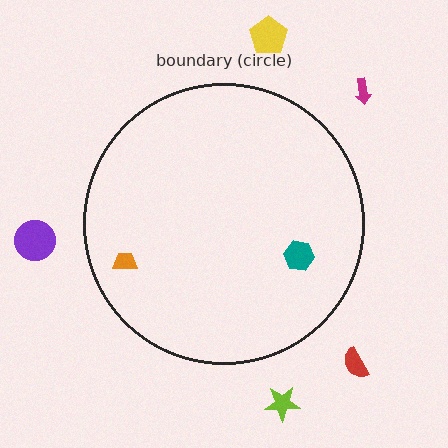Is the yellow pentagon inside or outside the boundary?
Outside.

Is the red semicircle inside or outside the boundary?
Outside.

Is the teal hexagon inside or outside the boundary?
Inside.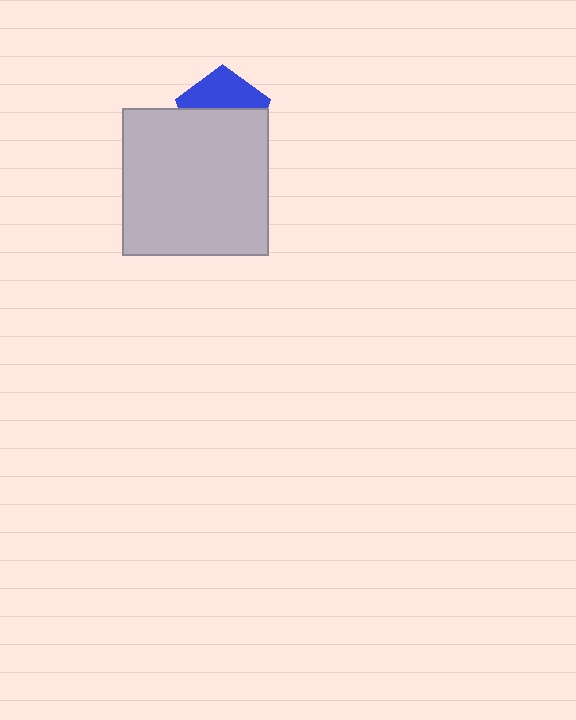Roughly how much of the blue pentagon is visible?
A small part of it is visible (roughly 40%).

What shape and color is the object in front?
The object in front is a light gray square.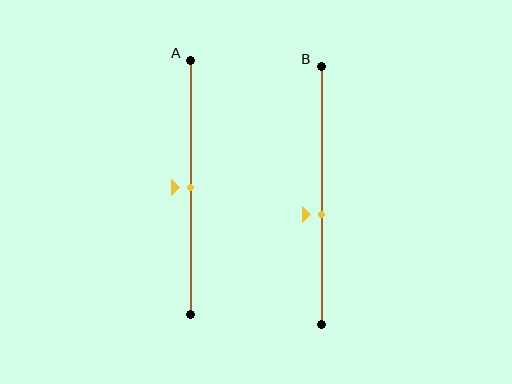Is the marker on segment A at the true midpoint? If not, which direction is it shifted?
Yes, the marker on segment A is at the true midpoint.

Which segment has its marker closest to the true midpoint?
Segment A has its marker closest to the true midpoint.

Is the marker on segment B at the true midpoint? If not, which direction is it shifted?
No, the marker on segment B is shifted downward by about 8% of the segment length.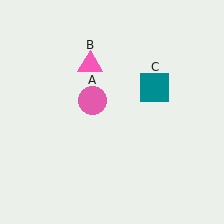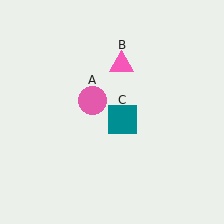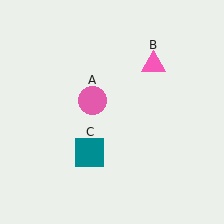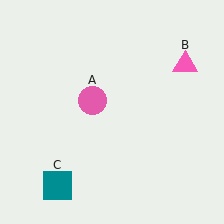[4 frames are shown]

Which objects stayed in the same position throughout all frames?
Pink circle (object A) remained stationary.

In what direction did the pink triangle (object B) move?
The pink triangle (object B) moved right.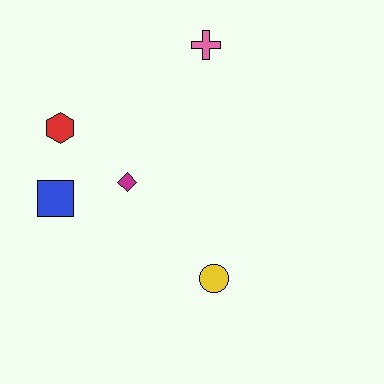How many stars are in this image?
There are no stars.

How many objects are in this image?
There are 5 objects.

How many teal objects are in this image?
There are no teal objects.